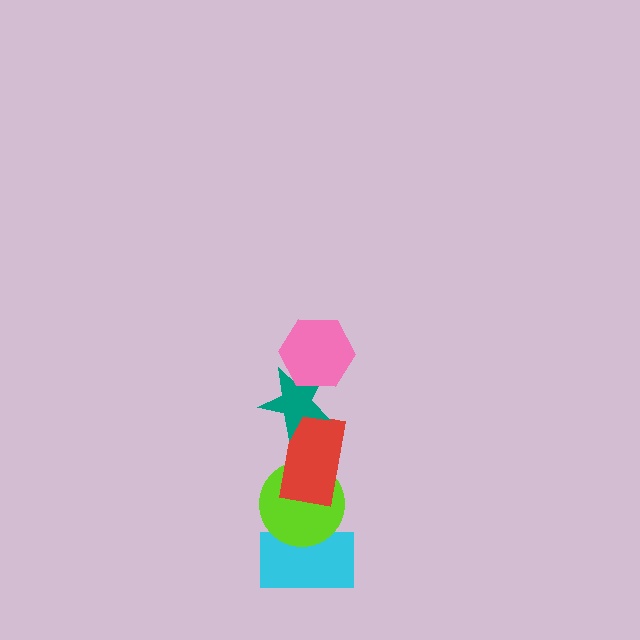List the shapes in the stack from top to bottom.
From top to bottom: the pink hexagon, the teal star, the red rectangle, the lime circle, the cyan rectangle.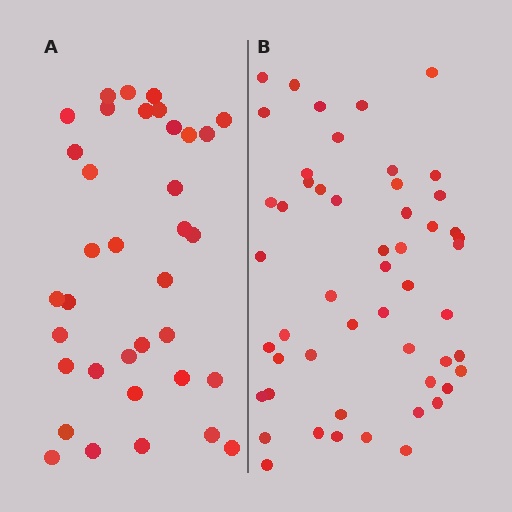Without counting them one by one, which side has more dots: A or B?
Region B (the right region) has more dots.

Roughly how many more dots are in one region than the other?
Region B has approximately 15 more dots than region A.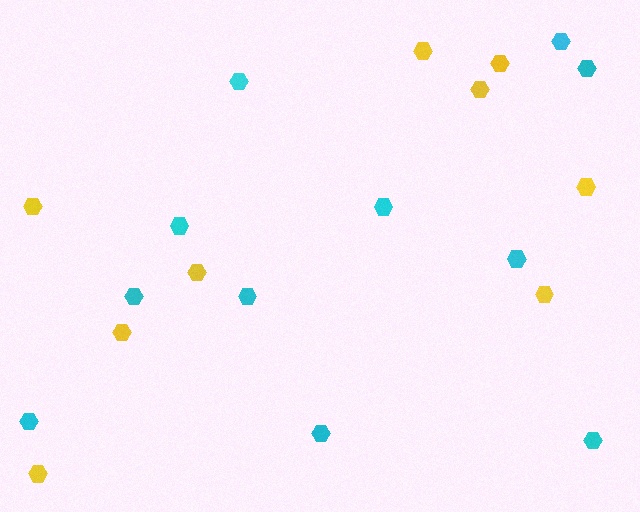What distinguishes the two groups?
There are 2 groups: one group of cyan hexagons (11) and one group of yellow hexagons (9).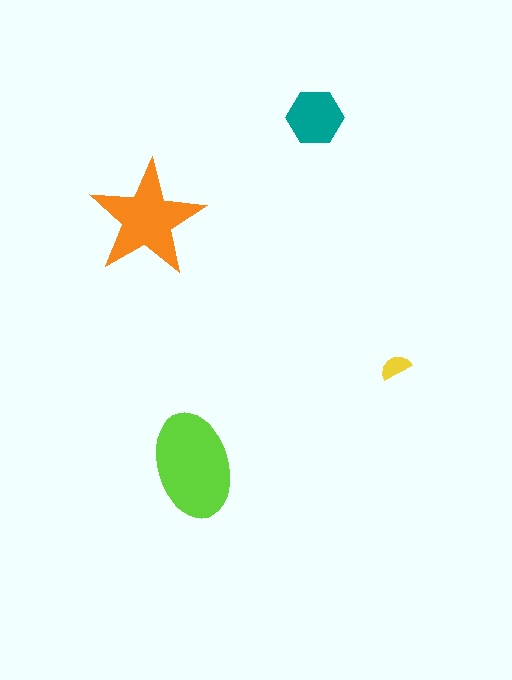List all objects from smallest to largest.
The yellow semicircle, the teal hexagon, the orange star, the lime ellipse.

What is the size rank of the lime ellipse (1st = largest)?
1st.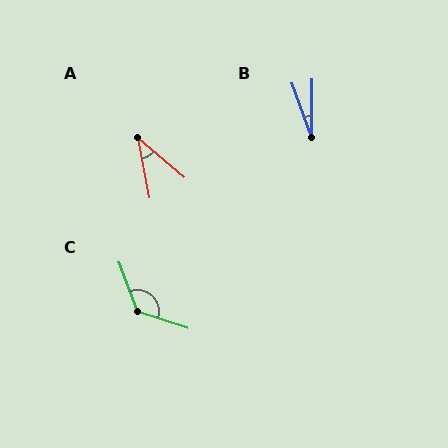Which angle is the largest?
C, at approximately 129 degrees.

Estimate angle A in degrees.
Approximately 38 degrees.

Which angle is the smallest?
B, at approximately 20 degrees.